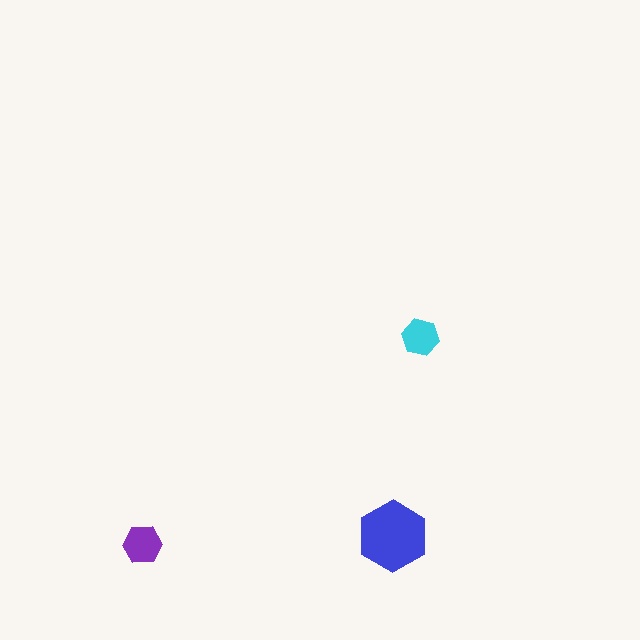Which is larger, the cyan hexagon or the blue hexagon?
The blue one.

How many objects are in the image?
There are 3 objects in the image.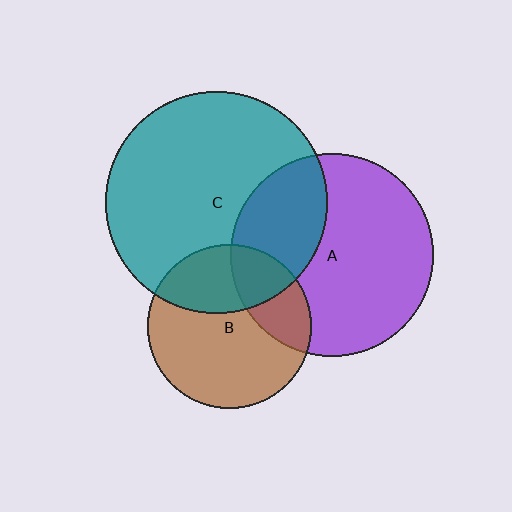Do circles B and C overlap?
Yes.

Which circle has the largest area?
Circle C (teal).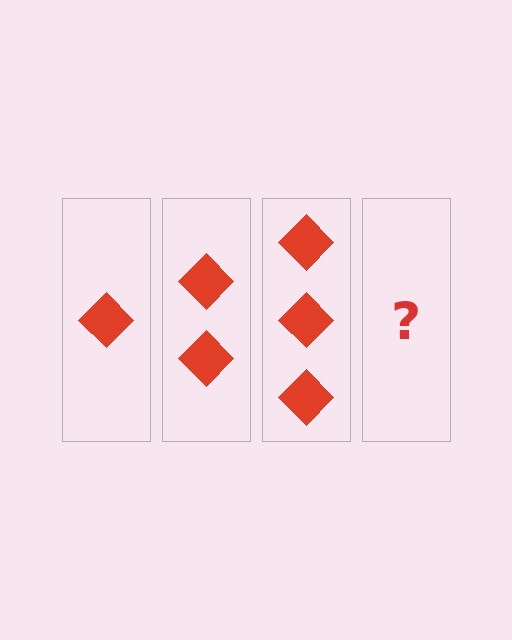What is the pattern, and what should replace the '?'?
The pattern is that each step adds one more diamond. The '?' should be 4 diamonds.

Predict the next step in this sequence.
The next step is 4 diamonds.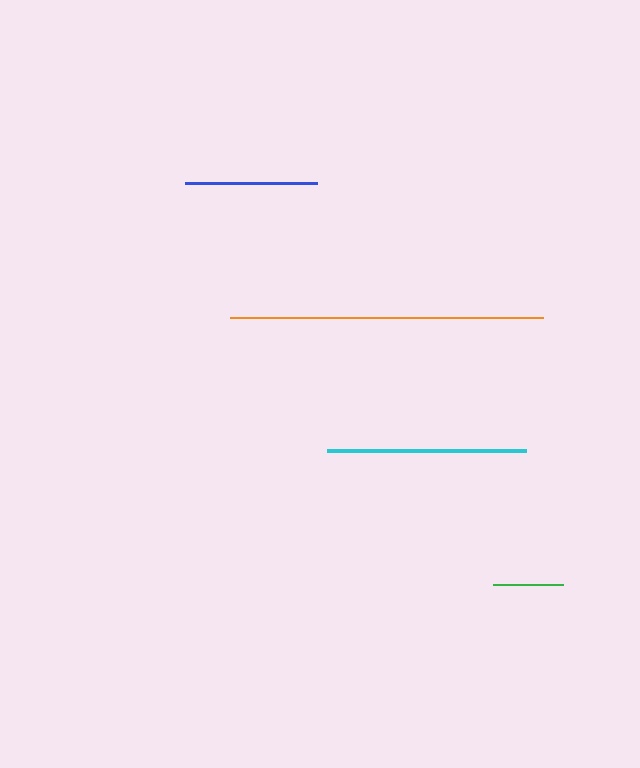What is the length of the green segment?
The green segment is approximately 70 pixels long.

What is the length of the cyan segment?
The cyan segment is approximately 199 pixels long.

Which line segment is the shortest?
The green line is the shortest at approximately 70 pixels.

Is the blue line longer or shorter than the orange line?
The orange line is longer than the blue line.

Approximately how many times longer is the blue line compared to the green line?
The blue line is approximately 1.9 times the length of the green line.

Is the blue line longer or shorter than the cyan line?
The cyan line is longer than the blue line.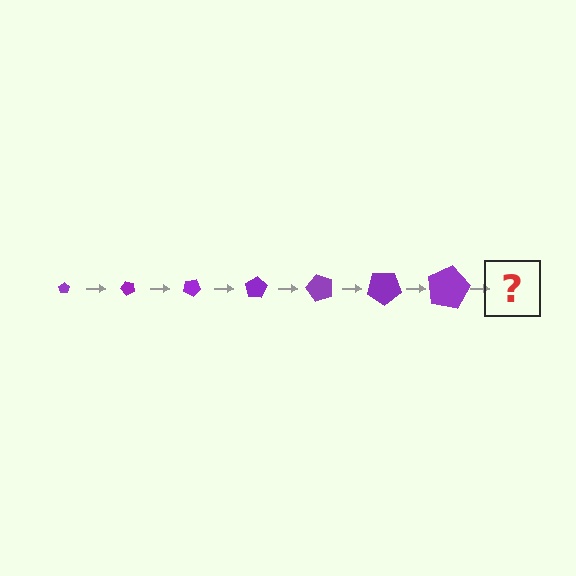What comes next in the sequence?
The next element should be a pentagon, larger than the previous one and rotated 350 degrees from the start.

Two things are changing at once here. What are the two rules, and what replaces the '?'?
The two rules are that the pentagon grows larger each step and it rotates 50 degrees each step. The '?' should be a pentagon, larger than the previous one and rotated 350 degrees from the start.